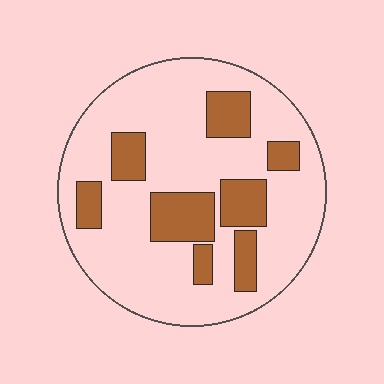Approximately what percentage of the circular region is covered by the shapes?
Approximately 25%.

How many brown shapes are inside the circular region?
8.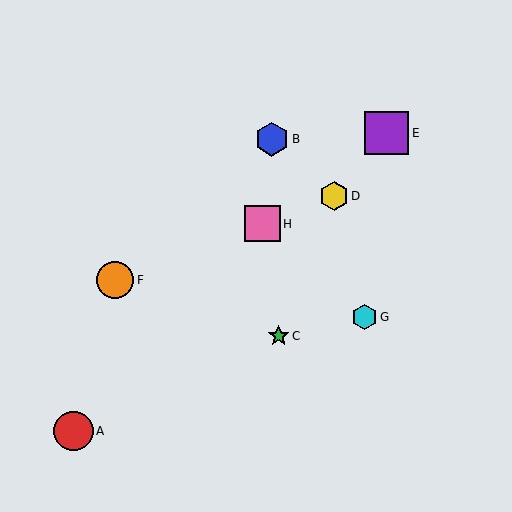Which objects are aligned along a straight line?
Objects D, F, H are aligned along a straight line.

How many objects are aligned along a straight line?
3 objects (D, F, H) are aligned along a straight line.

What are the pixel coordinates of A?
Object A is at (74, 431).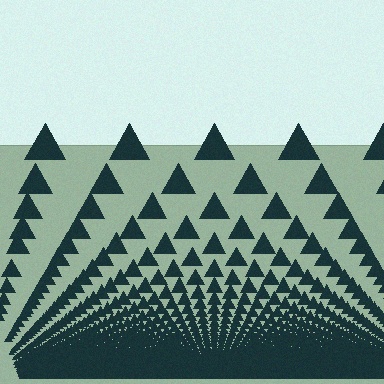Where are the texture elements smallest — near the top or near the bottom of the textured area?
Near the bottom.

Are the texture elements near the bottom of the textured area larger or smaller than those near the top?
Smaller. The gradient is inverted — elements near the bottom are smaller and denser.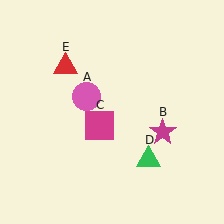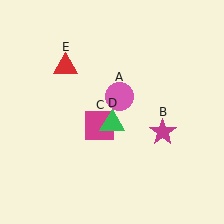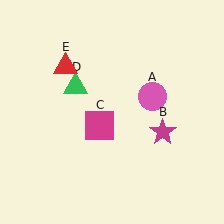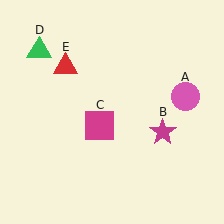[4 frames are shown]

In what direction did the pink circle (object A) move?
The pink circle (object A) moved right.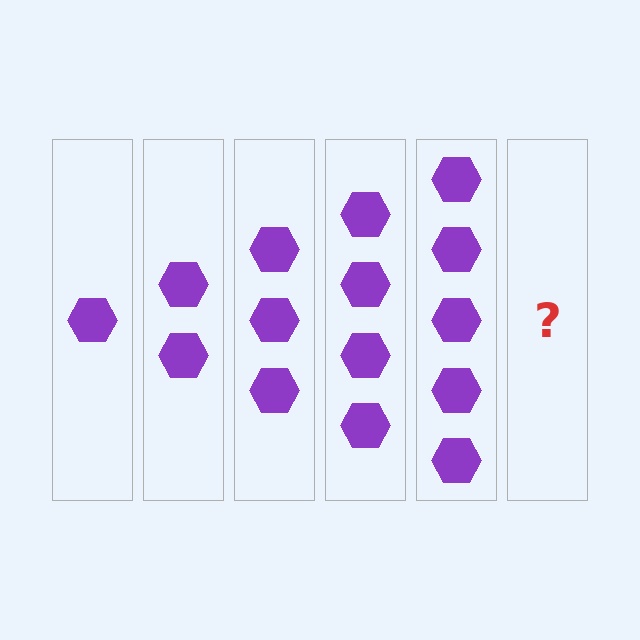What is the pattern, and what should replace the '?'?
The pattern is that each step adds one more hexagon. The '?' should be 6 hexagons.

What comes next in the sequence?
The next element should be 6 hexagons.